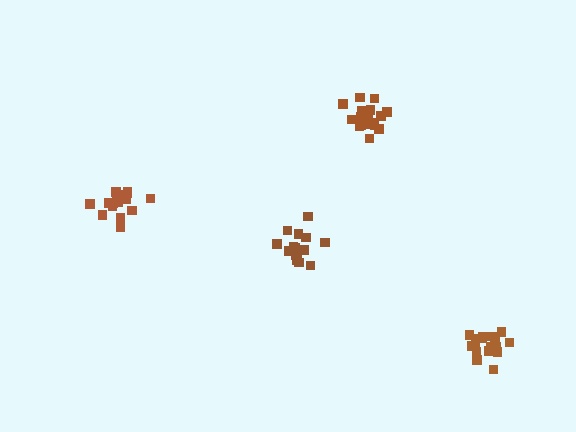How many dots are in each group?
Group 1: 15 dots, Group 2: 21 dots, Group 3: 18 dots, Group 4: 18 dots (72 total).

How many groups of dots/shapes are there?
There are 4 groups.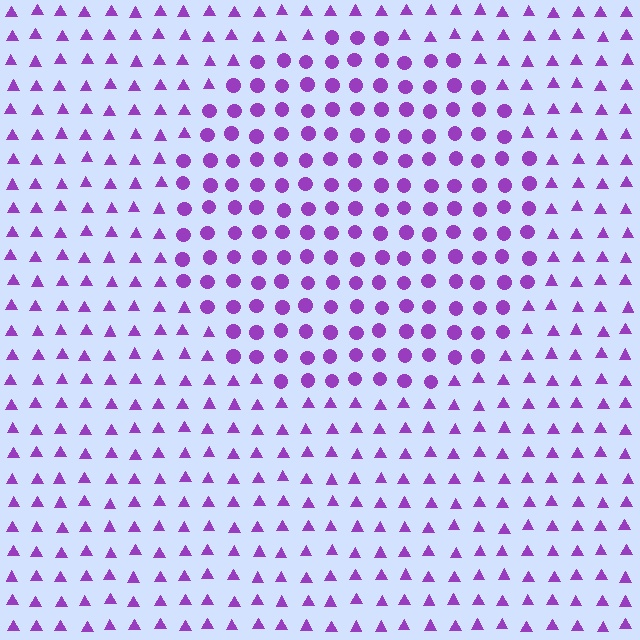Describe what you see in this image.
The image is filled with small purple elements arranged in a uniform grid. A circle-shaped region contains circles, while the surrounding area contains triangles. The boundary is defined purely by the change in element shape.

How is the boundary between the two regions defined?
The boundary is defined by a change in element shape: circles inside vs. triangles outside. All elements share the same color and spacing.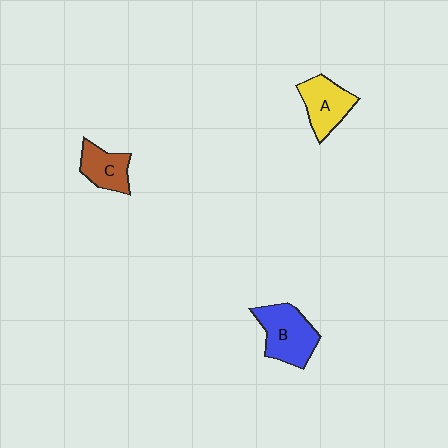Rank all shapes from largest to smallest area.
From largest to smallest: B (blue), A (yellow), C (brown).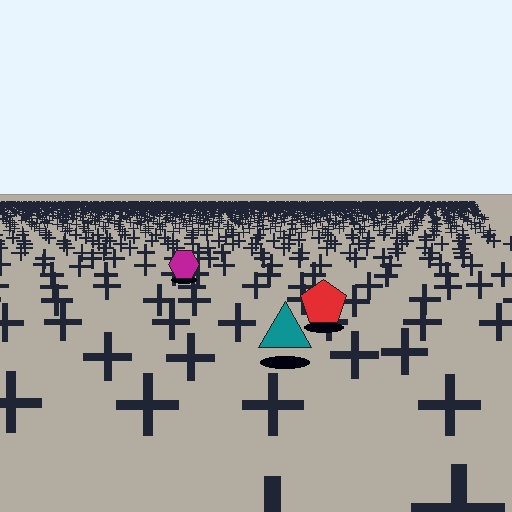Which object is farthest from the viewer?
The magenta hexagon is farthest from the viewer. It appears smaller and the ground texture around it is denser.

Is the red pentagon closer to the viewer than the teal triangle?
No. The teal triangle is closer — you can tell from the texture gradient: the ground texture is coarser near it.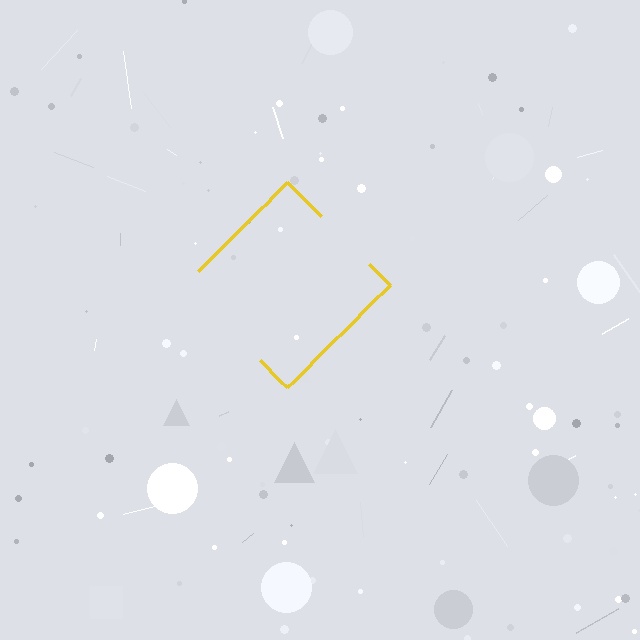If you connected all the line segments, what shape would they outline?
They would outline a diamond.